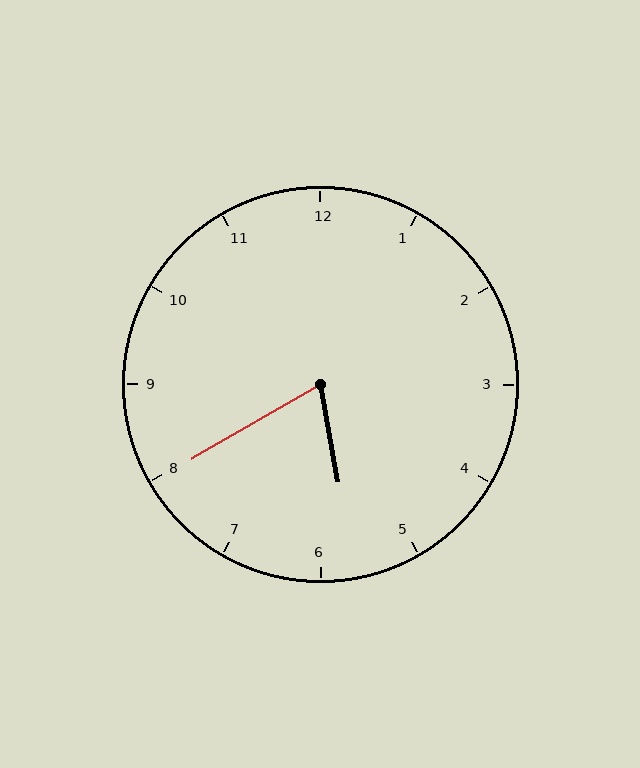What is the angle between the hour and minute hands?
Approximately 70 degrees.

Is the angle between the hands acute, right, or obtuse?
It is acute.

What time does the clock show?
5:40.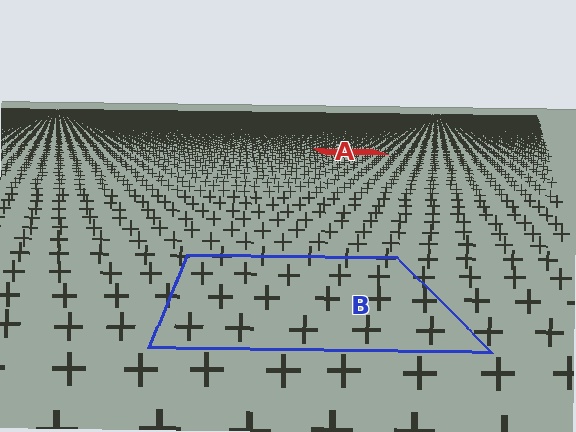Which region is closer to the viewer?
Region B is closer. The texture elements there are larger and more spread out.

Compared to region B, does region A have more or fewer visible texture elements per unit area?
Region A has more texture elements per unit area — they are packed more densely because it is farther away.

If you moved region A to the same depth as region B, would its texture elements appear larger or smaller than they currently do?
They would appear larger. At a closer depth, the same texture elements are projected at a bigger on-screen size.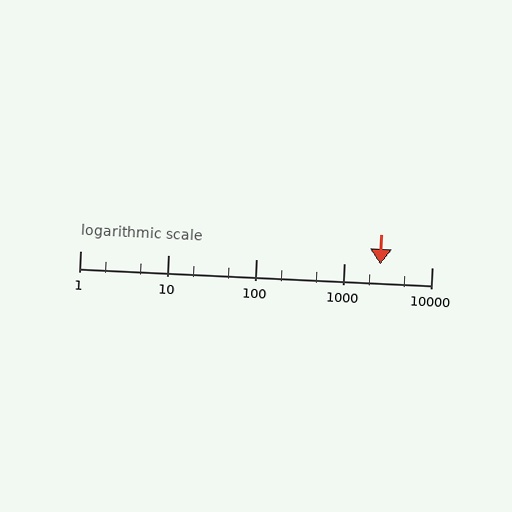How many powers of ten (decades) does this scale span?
The scale spans 4 decades, from 1 to 10000.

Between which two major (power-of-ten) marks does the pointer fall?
The pointer is between 1000 and 10000.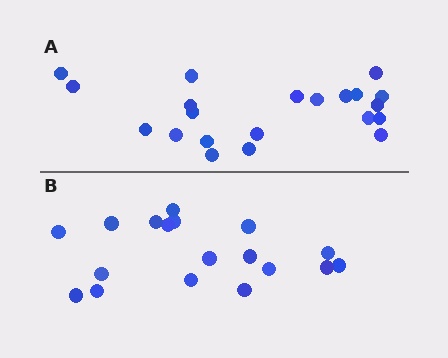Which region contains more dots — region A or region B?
Region A (the top region) has more dots.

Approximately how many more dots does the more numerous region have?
Region A has just a few more — roughly 2 or 3 more dots than region B.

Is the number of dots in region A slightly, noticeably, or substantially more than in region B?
Region A has only slightly more — the two regions are fairly close. The ratio is roughly 1.2 to 1.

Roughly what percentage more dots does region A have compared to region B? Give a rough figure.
About 15% more.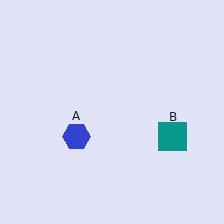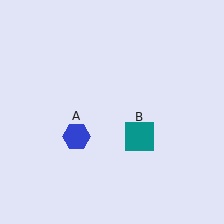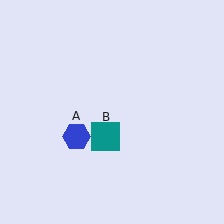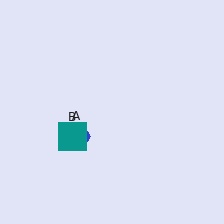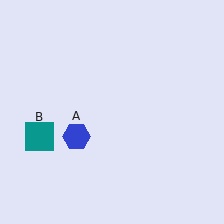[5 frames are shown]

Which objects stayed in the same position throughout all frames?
Blue hexagon (object A) remained stationary.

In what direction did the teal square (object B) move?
The teal square (object B) moved left.